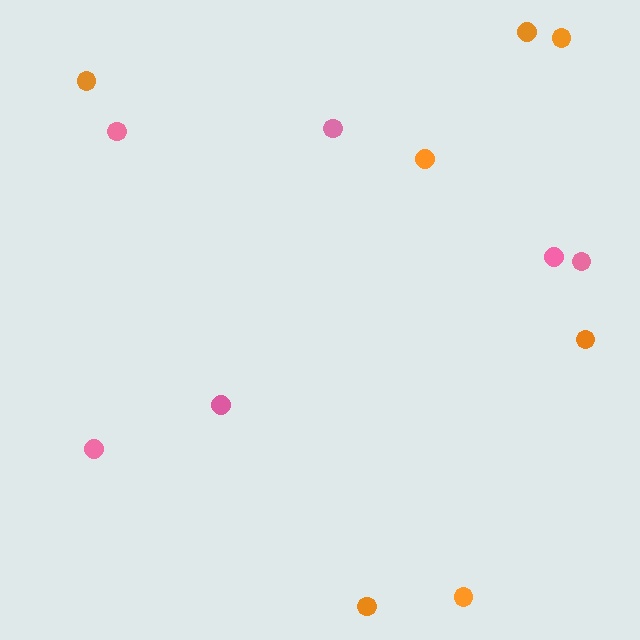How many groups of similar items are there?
There are 2 groups: one group of orange circles (7) and one group of pink circles (6).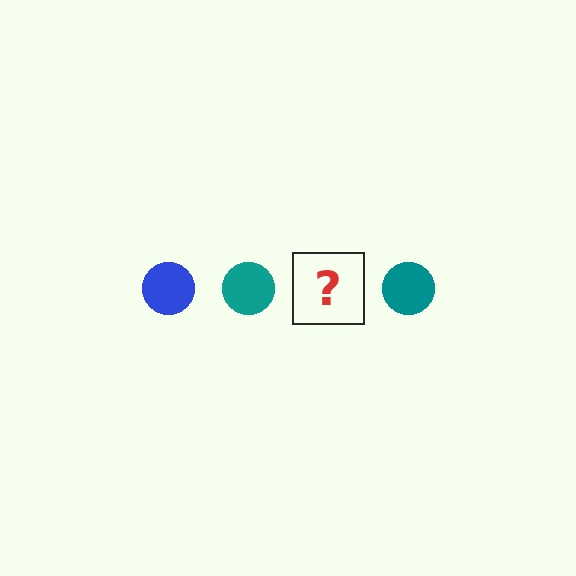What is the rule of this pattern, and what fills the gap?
The rule is that the pattern cycles through blue, teal circles. The gap should be filled with a blue circle.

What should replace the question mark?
The question mark should be replaced with a blue circle.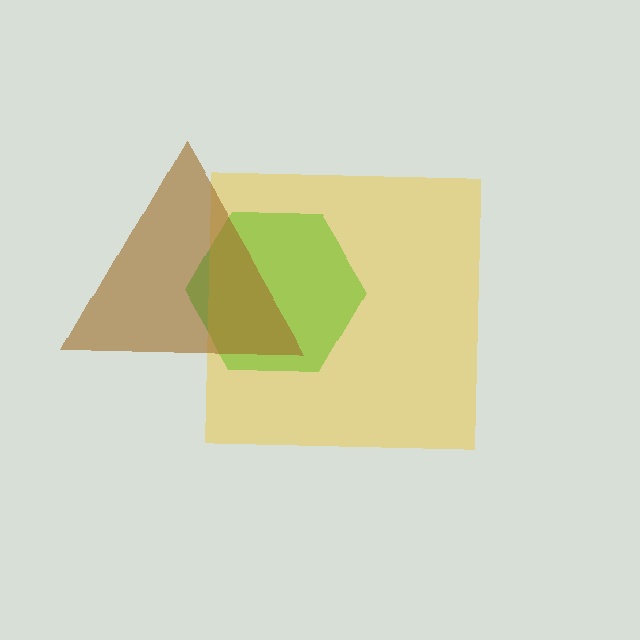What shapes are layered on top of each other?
The layered shapes are: a green hexagon, a yellow square, a brown triangle.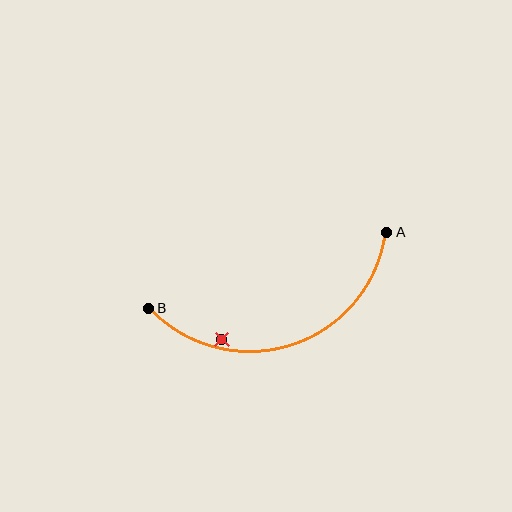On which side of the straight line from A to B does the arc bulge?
The arc bulges below the straight line connecting A and B.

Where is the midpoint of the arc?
The arc midpoint is the point on the curve farthest from the straight line joining A and B. It sits below that line.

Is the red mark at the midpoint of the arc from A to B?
No — the red mark does not lie on the arc at all. It sits slightly inside the curve.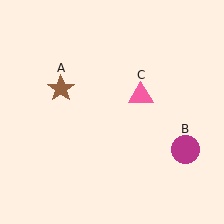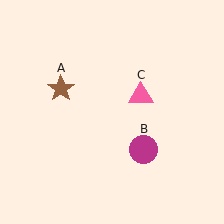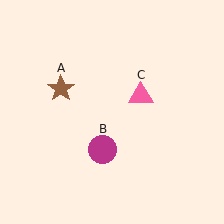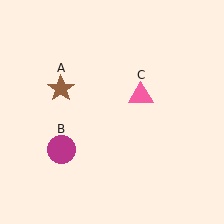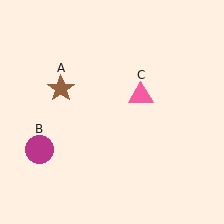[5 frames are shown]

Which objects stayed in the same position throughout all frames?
Brown star (object A) and pink triangle (object C) remained stationary.